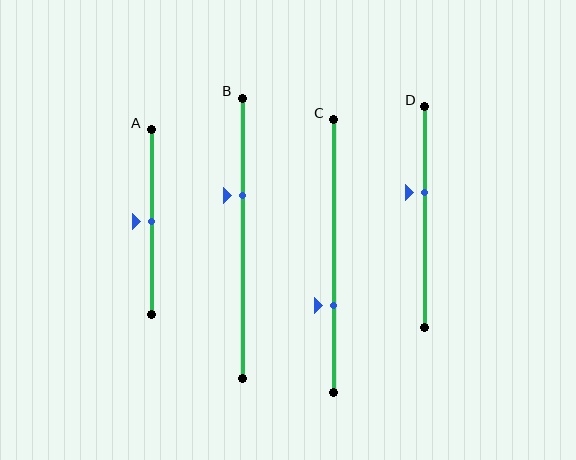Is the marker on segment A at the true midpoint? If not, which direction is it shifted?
Yes, the marker on segment A is at the true midpoint.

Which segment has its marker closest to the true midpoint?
Segment A has its marker closest to the true midpoint.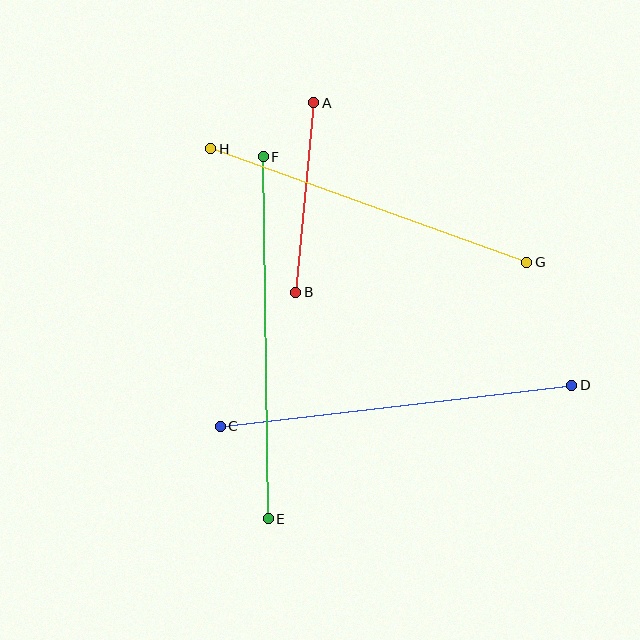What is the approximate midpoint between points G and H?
The midpoint is at approximately (369, 206) pixels.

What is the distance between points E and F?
The distance is approximately 362 pixels.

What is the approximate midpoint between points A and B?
The midpoint is at approximately (305, 197) pixels.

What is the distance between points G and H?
The distance is approximately 336 pixels.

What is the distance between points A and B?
The distance is approximately 190 pixels.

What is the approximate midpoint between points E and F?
The midpoint is at approximately (266, 338) pixels.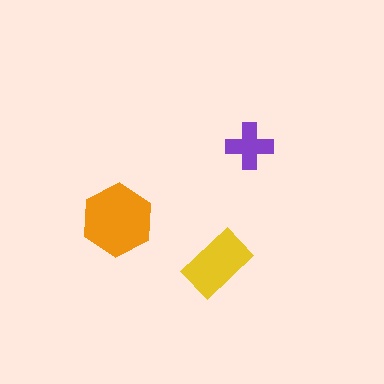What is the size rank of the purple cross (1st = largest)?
3rd.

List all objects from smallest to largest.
The purple cross, the yellow rectangle, the orange hexagon.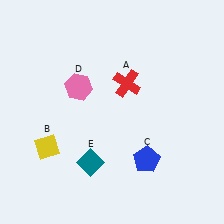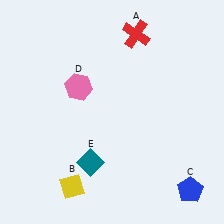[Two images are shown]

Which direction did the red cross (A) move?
The red cross (A) moved up.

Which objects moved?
The objects that moved are: the red cross (A), the yellow diamond (B), the blue pentagon (C).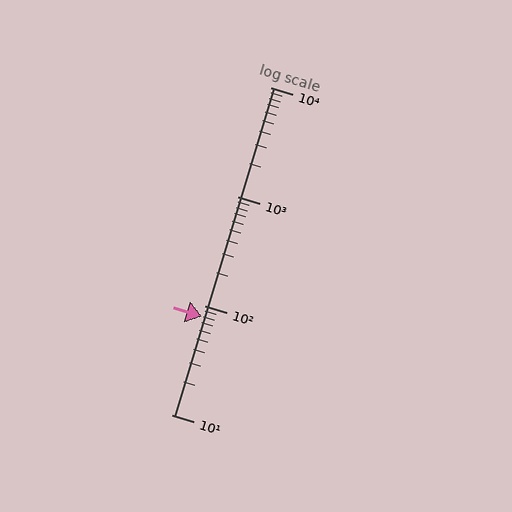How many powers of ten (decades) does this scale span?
The scale spans 3 decades, from 10 to 10000.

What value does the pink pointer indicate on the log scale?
The pointer indicates approximately 80.